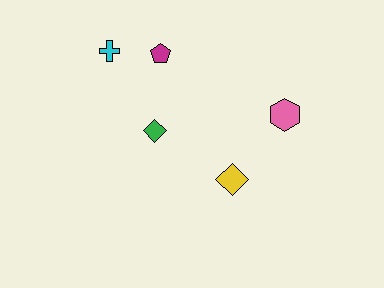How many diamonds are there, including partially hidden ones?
There are 2 diamonds.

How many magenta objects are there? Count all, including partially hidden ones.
There is 1 magenta object.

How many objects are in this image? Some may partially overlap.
There are 5 objects.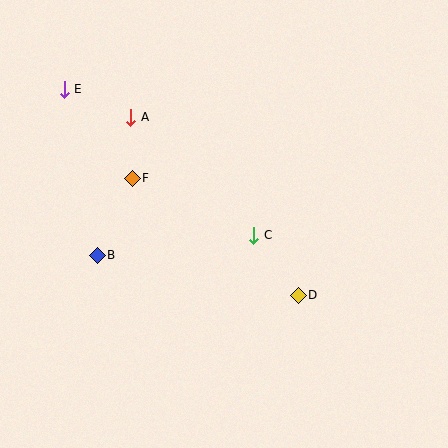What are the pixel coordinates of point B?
Point B is at (97, 255).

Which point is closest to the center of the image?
Point C at (254, 235) is closest to the center.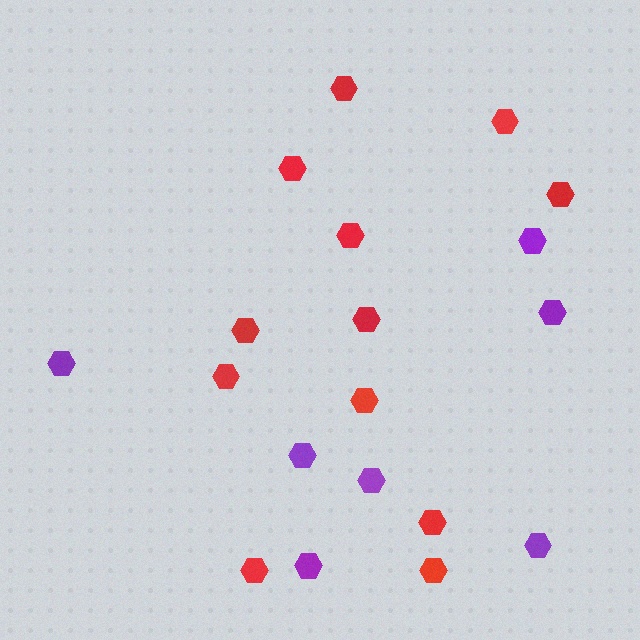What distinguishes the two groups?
There are 2 groups: one group of purple hexagons (7) and one group of red hexagons (12).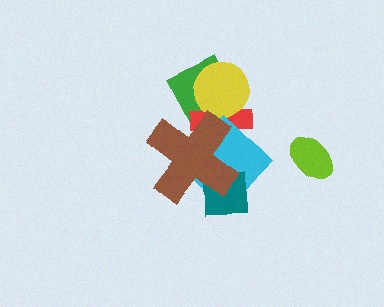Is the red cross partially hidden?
Yes, it is partially covered by another shape.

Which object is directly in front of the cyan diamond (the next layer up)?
The teal square is directly in front of the cyan diamond.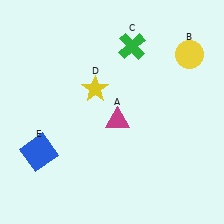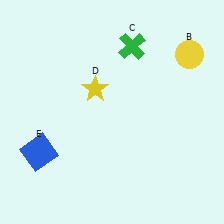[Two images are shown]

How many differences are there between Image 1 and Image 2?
There is 1 difference between the two images.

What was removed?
The magenta triangle (A) was removed in Image 2.